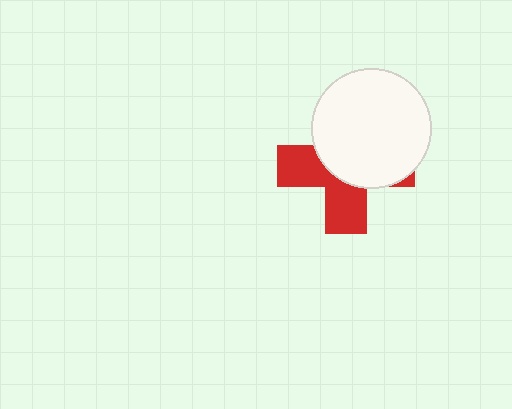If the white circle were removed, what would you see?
You would see the complete red cross.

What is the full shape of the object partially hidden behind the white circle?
The partially hidden object is a red cross.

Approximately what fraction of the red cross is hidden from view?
Roughly 57% of the red cross is hidden behind the white circle.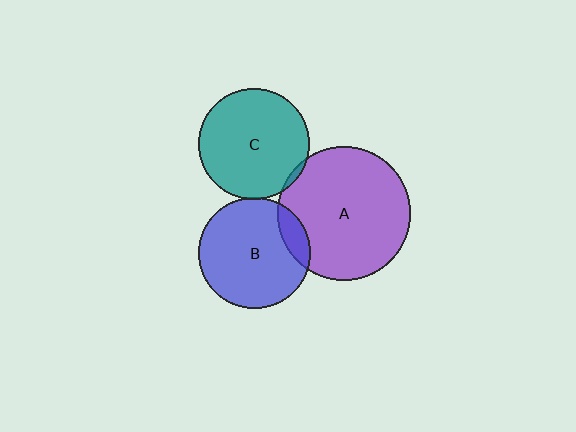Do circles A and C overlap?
Yes.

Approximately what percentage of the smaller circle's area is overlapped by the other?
Approximately 5%.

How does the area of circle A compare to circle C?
Approximately 1.4 times.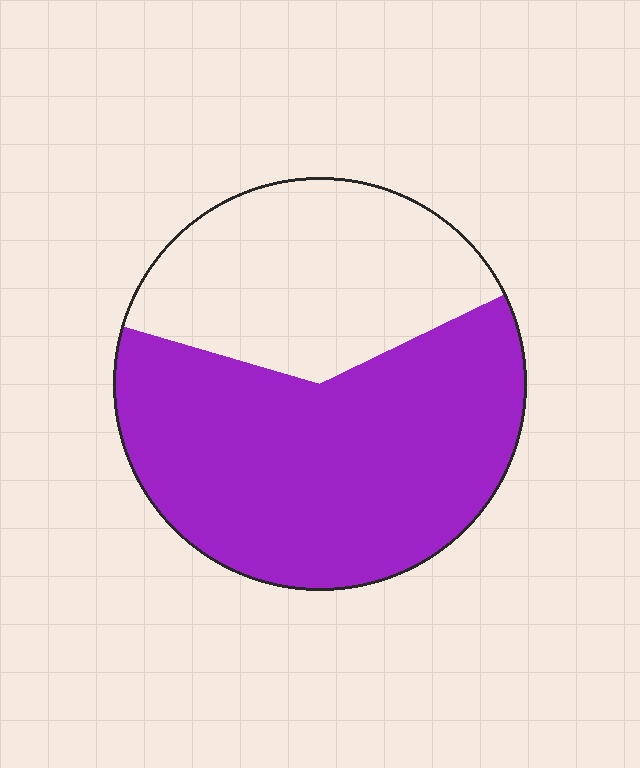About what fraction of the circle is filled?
About five eighths (5/8).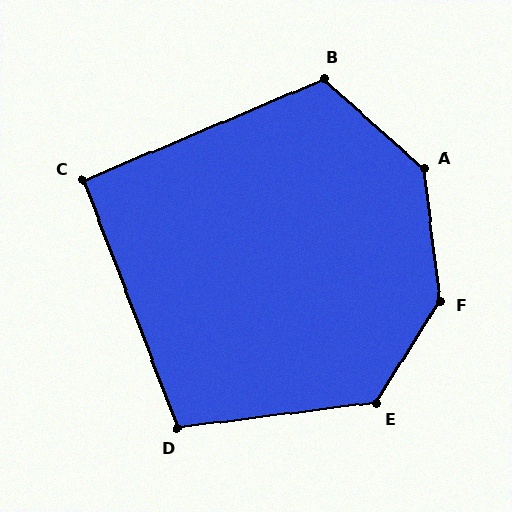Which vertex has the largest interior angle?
F, at approximately 141 degrees.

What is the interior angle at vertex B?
Approximately 115 degrees (obtuse).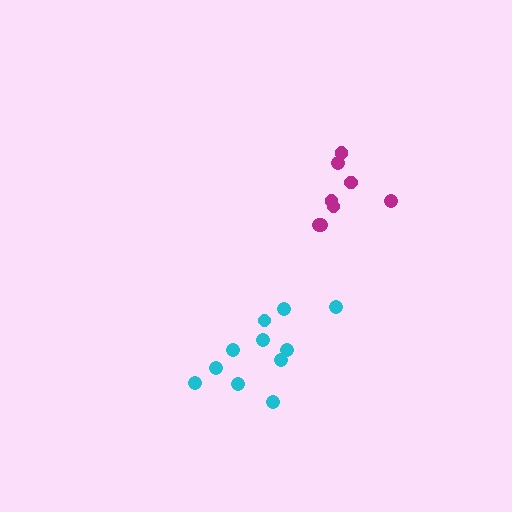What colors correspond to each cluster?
The clusters are colored: cyan, magenta.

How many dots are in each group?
Group 1: 11 dots, Group 2: 8 dots (19 total).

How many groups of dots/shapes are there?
There are 2 groups.